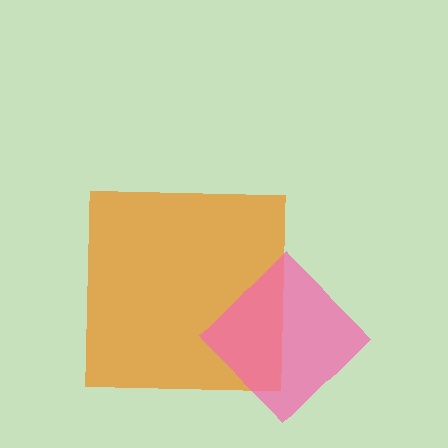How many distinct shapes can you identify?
There are 2 distinct shapes: an orange square, a pink diamond.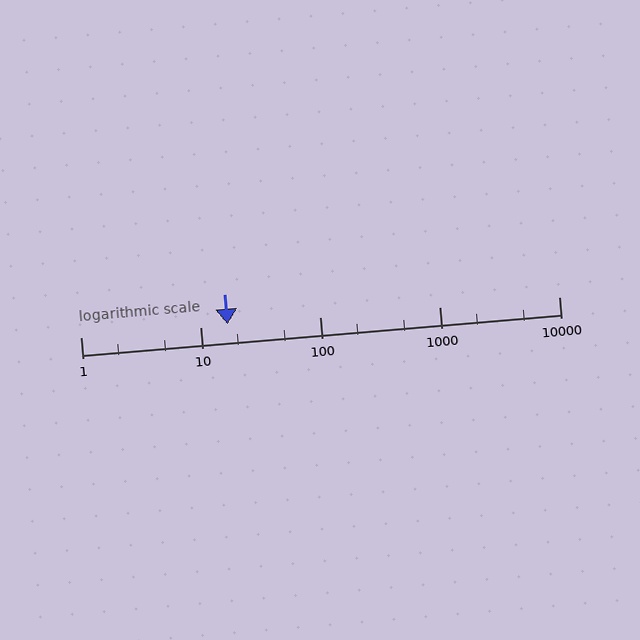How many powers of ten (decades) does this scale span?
The scale spans 4 decades, from 1 to 10000.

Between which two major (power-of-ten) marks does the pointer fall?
The pointer is between 10 and 100.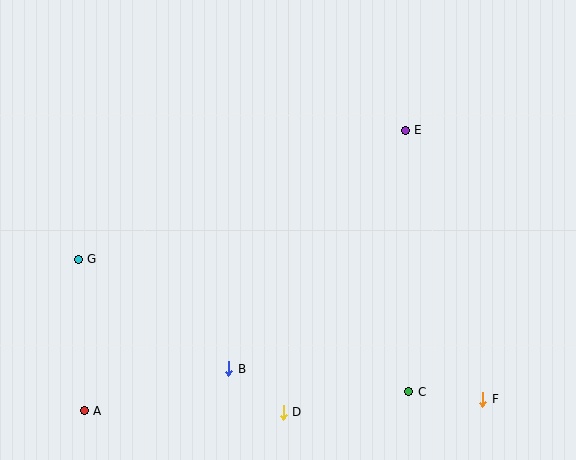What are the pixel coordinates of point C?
Point C is at (409, 392).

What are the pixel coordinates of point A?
Point A is at (84, 411).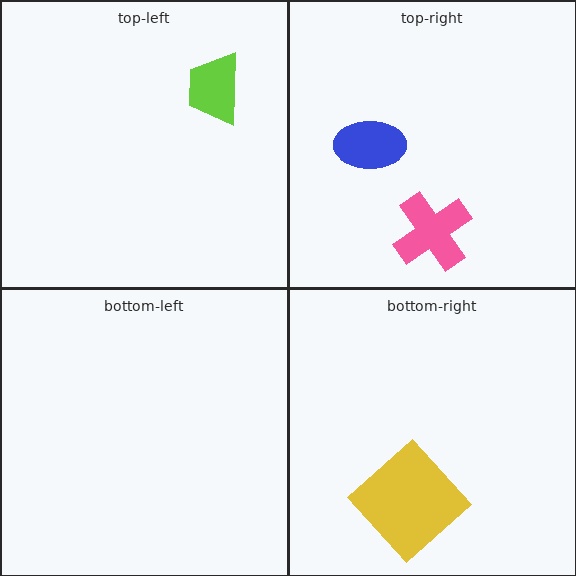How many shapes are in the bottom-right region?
1.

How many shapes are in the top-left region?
1.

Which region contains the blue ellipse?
The top-right region.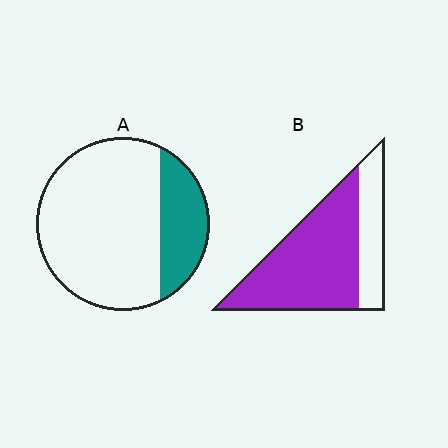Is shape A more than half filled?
No.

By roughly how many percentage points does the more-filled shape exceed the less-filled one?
By roughly 50 percentage points (B over A).